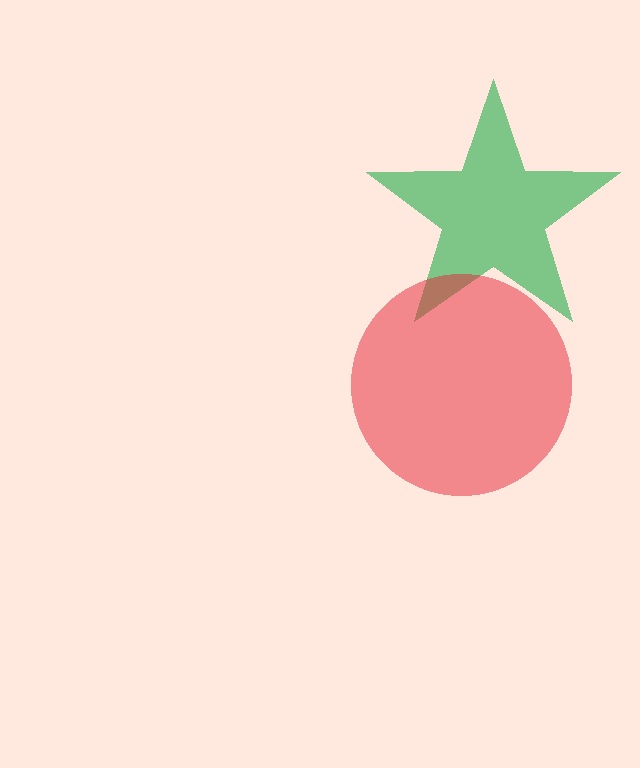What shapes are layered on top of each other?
The layered shapes are: a green star, a red circle.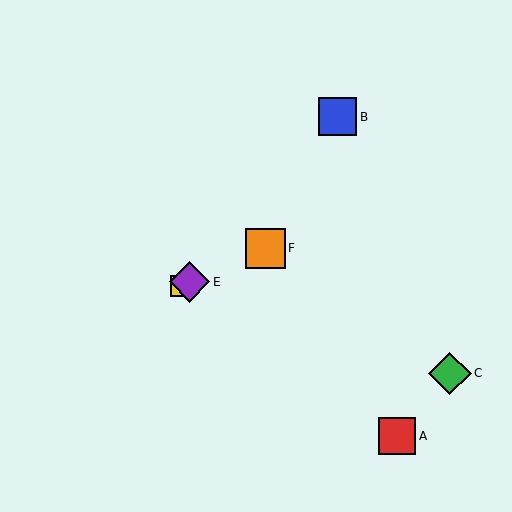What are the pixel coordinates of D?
Object D is at (181, 286).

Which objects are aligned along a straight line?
Objects D, E, F are aligned along a straight line.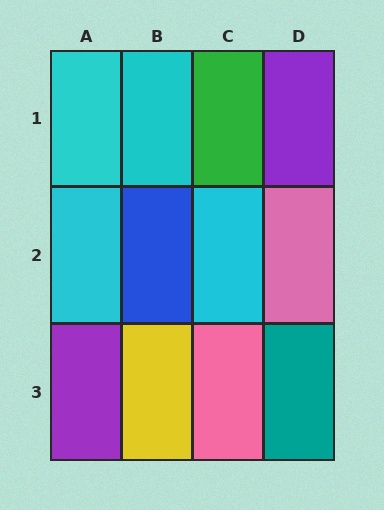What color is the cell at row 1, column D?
Purple.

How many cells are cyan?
4 cells are cyan.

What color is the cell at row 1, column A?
Cyan.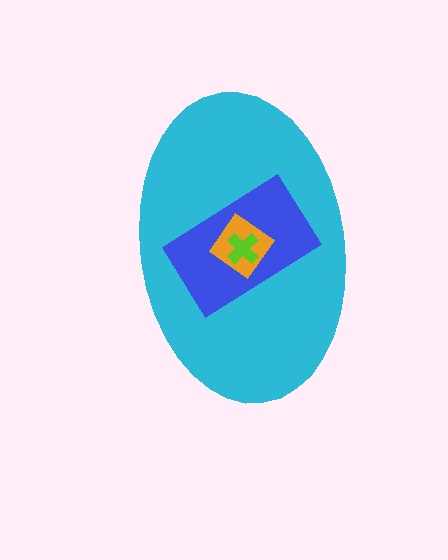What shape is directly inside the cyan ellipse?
The blue rectangle.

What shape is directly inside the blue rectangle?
The orange diamond.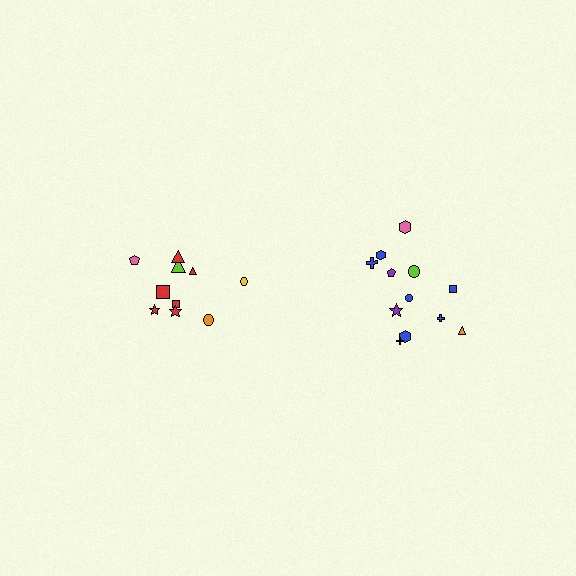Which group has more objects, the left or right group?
The right group.